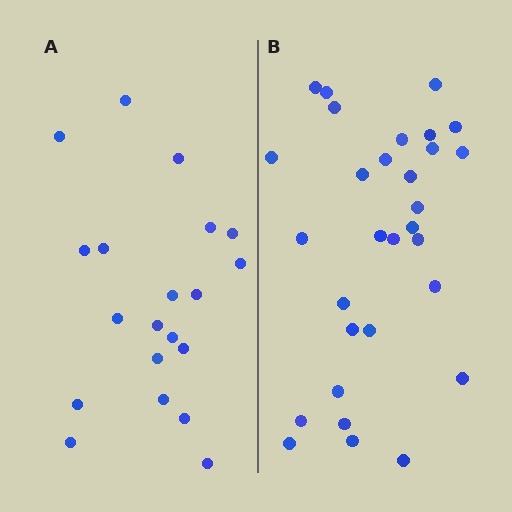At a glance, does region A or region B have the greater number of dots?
Region B (the right region) has more dots.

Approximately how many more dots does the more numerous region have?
Region B has roughly 10 or so more dots than region A.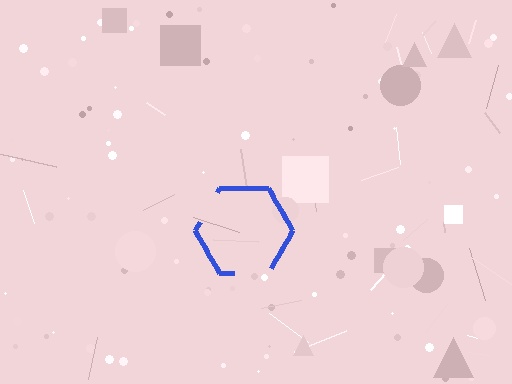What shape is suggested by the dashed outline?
The dashed outline suggests a hexagon.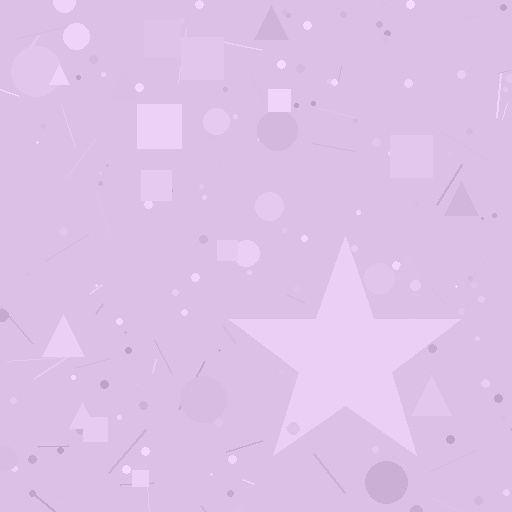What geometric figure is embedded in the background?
A star is embedded in the background.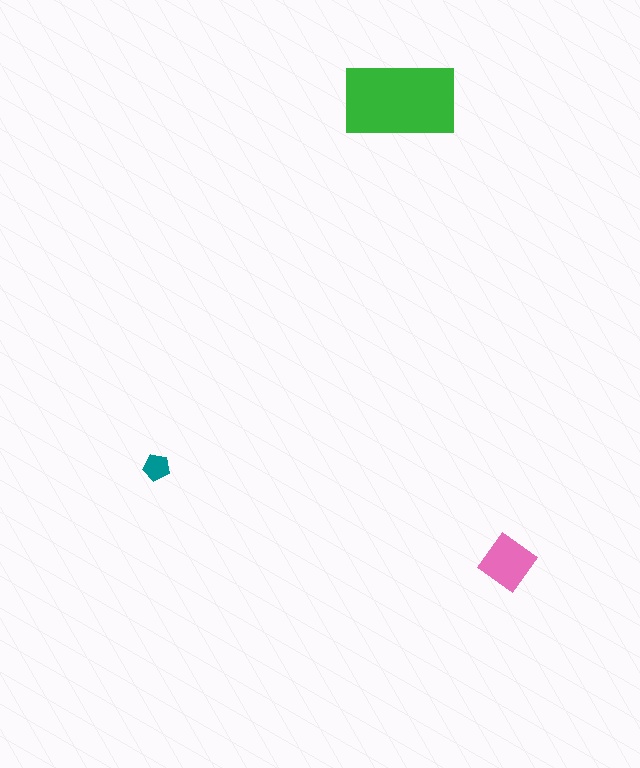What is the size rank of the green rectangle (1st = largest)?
1st.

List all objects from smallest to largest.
The teal pentagon, the pink diamond, the green rectangle.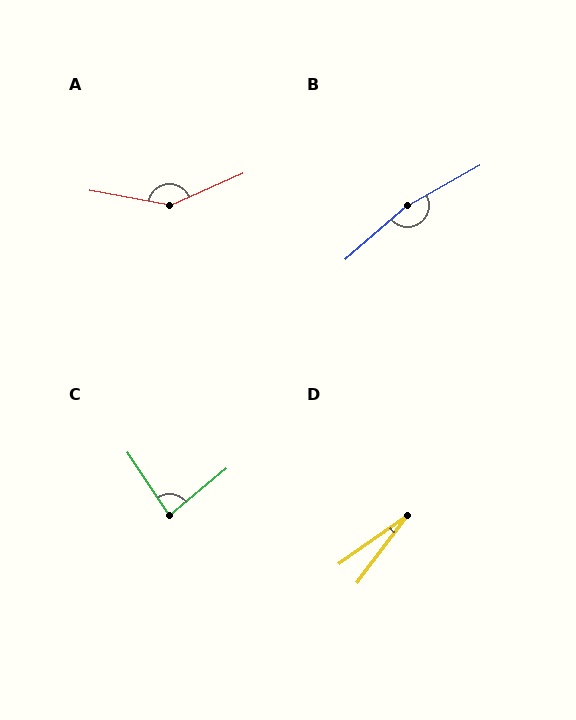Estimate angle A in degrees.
Approximately 145 degrees.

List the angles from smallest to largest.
D (18°), C (84°), A (145°), B (168°).